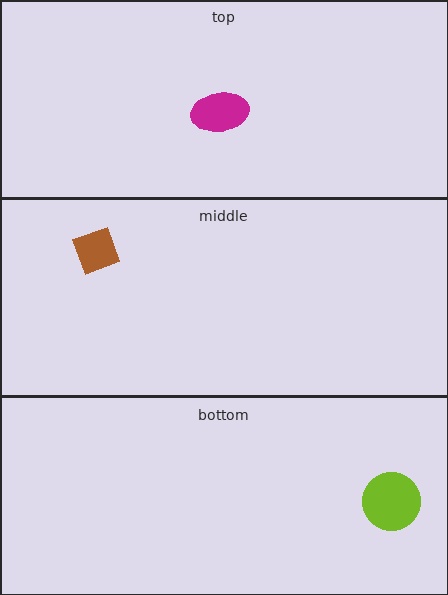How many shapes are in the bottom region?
1.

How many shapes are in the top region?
1.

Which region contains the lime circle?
The bottom region.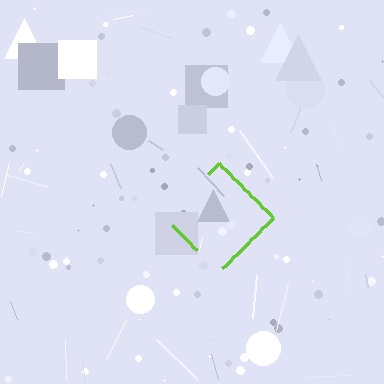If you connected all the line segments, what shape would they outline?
They would outline a diamond.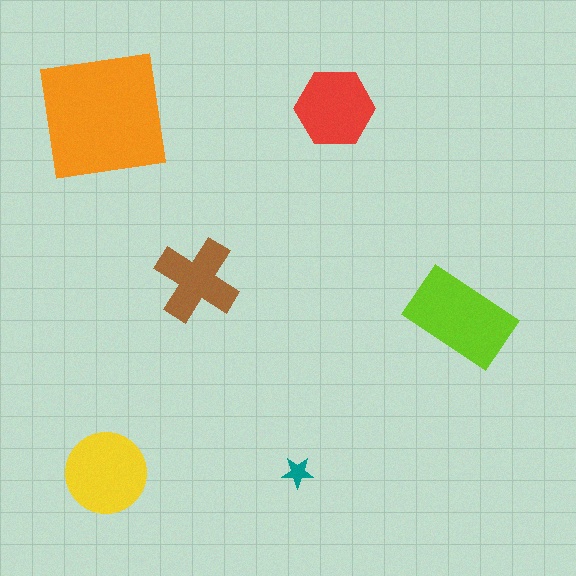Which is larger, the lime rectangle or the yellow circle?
The lime rectangle.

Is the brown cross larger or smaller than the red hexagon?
Smaller.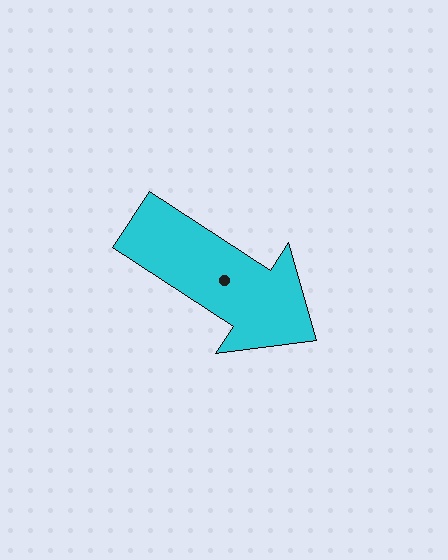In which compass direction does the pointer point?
Southeast.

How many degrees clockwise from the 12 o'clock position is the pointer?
Approximately 123 degrees.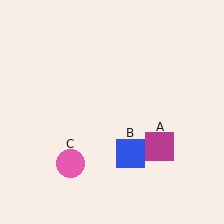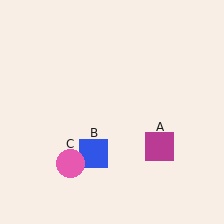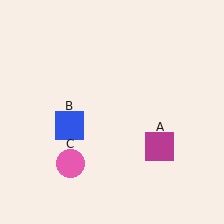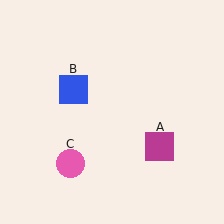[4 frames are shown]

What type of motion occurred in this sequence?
The blue square (object B) rotated clockwise around the center of the scene.